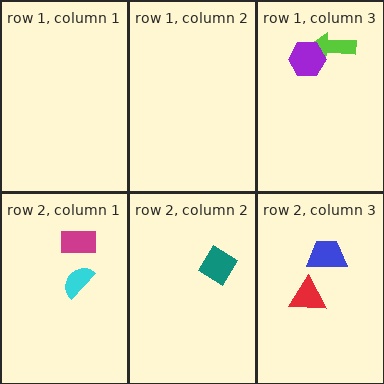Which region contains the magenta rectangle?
The row 2, column 1 region.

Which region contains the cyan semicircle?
The row 2, column 1 region.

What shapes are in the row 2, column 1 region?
The cyan semicircle, the magenta rectangle.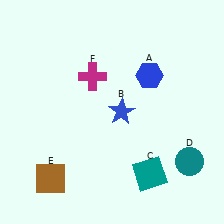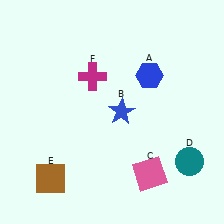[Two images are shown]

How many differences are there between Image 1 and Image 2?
There is 1 difference between the two images.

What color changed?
The square (C) changed from teal in Image 1 to pink in Image 2.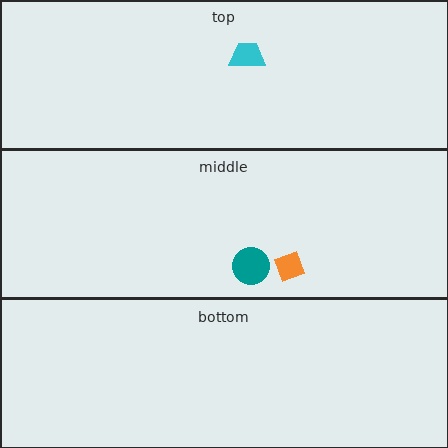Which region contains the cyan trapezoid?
The top region.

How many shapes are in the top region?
1.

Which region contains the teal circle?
The middle region.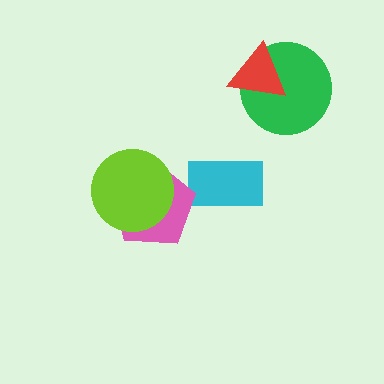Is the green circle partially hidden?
Yes, it is partially covered by another shape.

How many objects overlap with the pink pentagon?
1 object overlaps with the pink pentagon.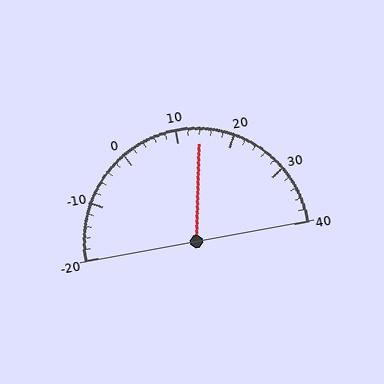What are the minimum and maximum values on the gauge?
The gauge ranges from -20 to 40.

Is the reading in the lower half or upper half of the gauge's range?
The reading is in the upper half of the range (-20 to 40).